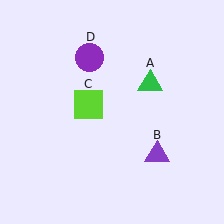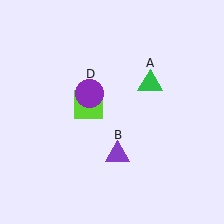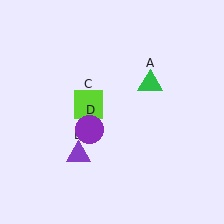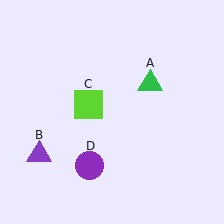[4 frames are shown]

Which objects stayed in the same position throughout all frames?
Green triangle (object A) and lime square (object C) remained stationary.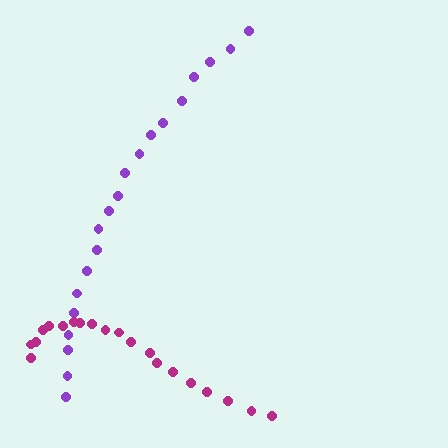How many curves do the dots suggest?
There are 2 distinct paths.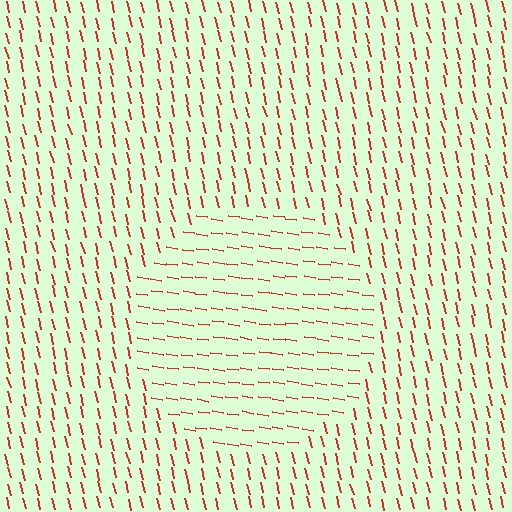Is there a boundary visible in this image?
Yes, there is a texture boundary formed by a change in line orientation.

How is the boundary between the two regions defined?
The boundary is defined purely by a change in line orientation (approximately 68 degrees difference). All lines are the same color and thickness.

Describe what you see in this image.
The image is filled with small red line segments. A circle region in the image has lines oriented differently from the surrounding lines, creating a visible texture boundary.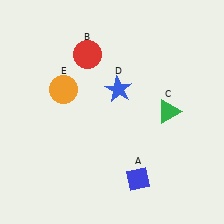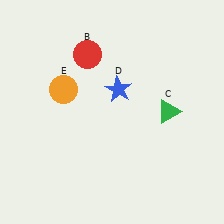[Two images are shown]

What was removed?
The blue diamond (A) was removed in Image 2.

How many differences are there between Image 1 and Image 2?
There is 1 difference between the two images.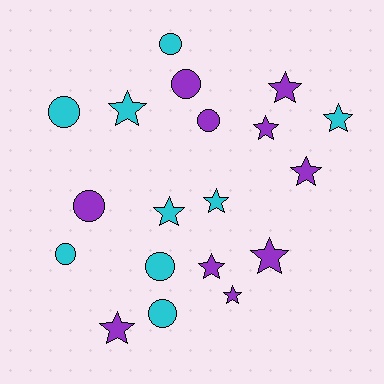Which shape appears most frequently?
Star, with 11 objects.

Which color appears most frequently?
Purple, with 10 objects.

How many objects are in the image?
There are 19 objects.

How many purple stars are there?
There are 7 purple stars.